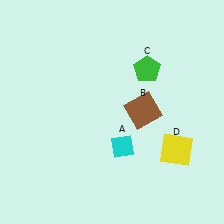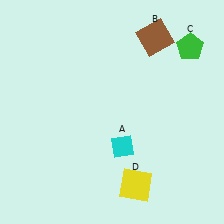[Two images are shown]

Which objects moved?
The objects that moved are: the brown square (B), the green pentagon (C), the yellow square (D).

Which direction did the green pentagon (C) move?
The green pentagon (C) moved right.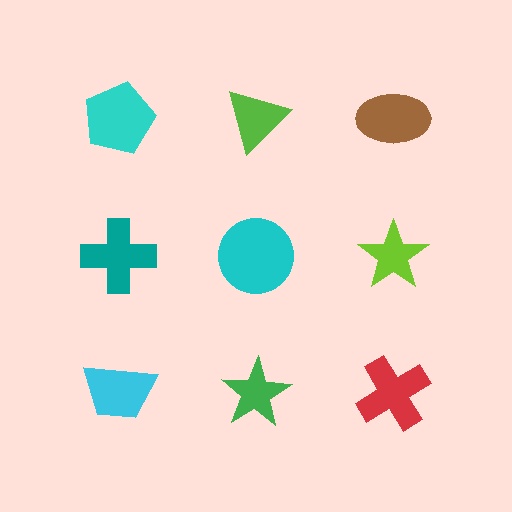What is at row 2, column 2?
A cyan circle.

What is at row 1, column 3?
A brown ellipse.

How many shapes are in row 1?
3 shapes.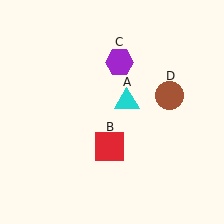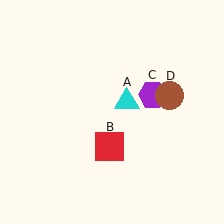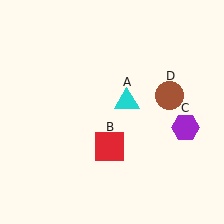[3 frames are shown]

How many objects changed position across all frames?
1 object changed position: purple hexagon (object C).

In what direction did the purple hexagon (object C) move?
The purple hexagon (object C) moved down and to the right.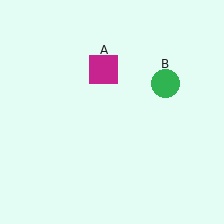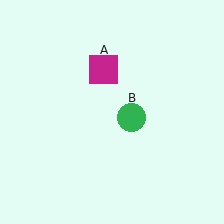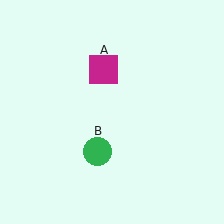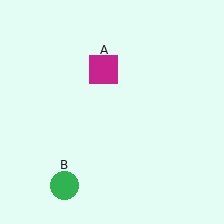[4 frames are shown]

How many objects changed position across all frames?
1 object changed position: green circle (object B).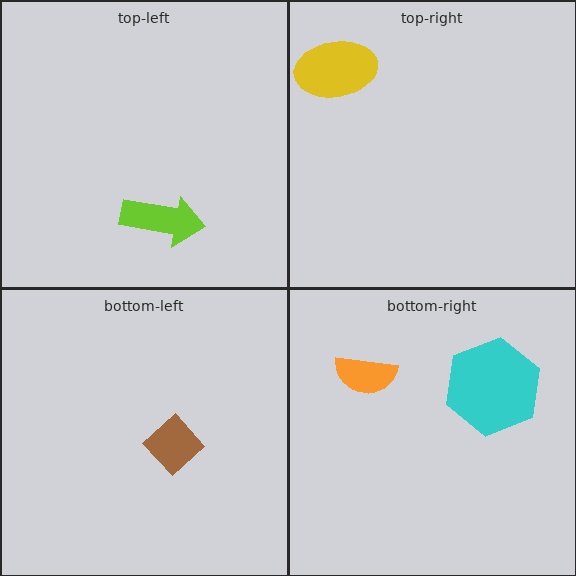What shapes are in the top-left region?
The lime arrow.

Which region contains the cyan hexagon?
The bottom-right region.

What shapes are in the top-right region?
The yellow ellipse.